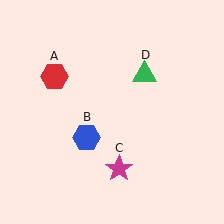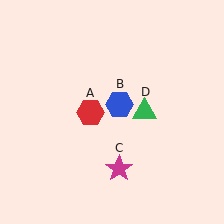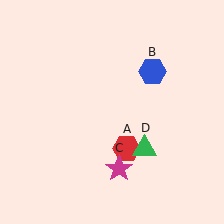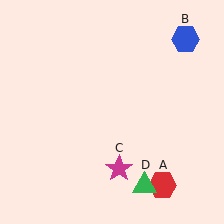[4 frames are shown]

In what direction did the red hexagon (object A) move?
The red hexagon (object A) moved down and to the right.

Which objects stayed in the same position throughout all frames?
Magenta star (object C) remained stationary.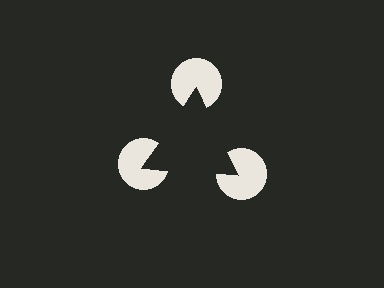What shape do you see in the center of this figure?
An illusory triangle — its edges are inferred from the aligned wedge cuts in the pac-man discs, not physically drawn.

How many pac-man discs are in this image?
There are 3 — one at each vertex of the illusory triangle.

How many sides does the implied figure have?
3 sides.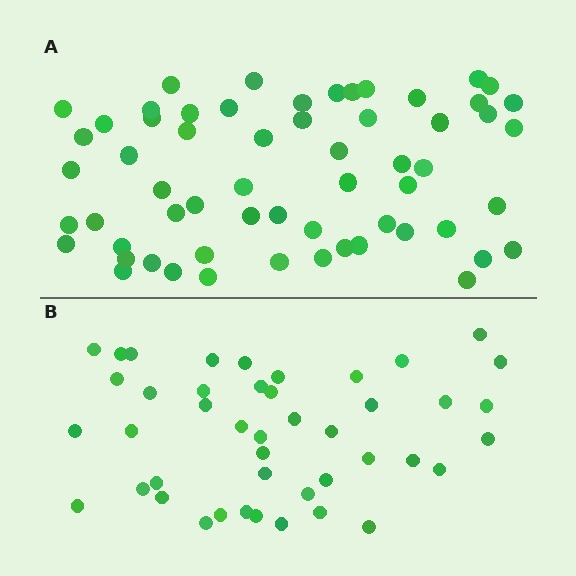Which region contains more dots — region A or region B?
Region A (the top region) has more dots.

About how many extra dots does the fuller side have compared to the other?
Region A has approximately 15 more dots than region B.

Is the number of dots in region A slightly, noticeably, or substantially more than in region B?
Region A has noticeably more, but not dramatically so. The ratio is roughly 1.4 to 1.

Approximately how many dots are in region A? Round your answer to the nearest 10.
About 60 dots.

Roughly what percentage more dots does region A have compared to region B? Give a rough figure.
About 35% more.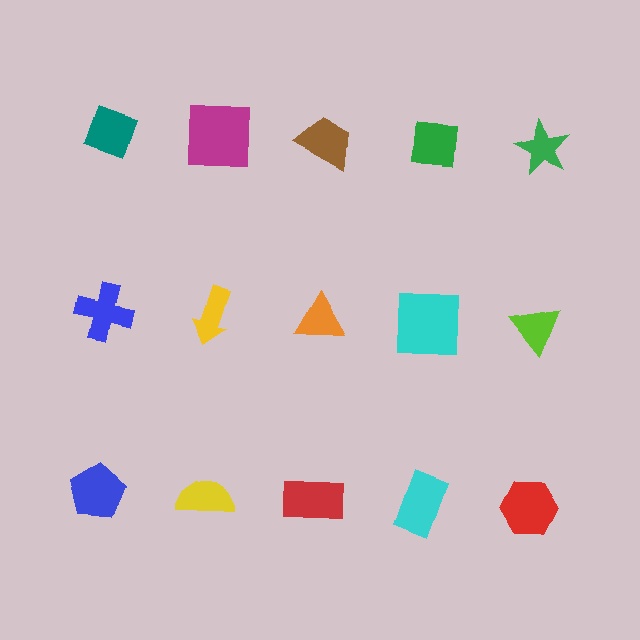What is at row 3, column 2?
A yellow semicircle.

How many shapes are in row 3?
5 shapes.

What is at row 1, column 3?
A brown trapezoid.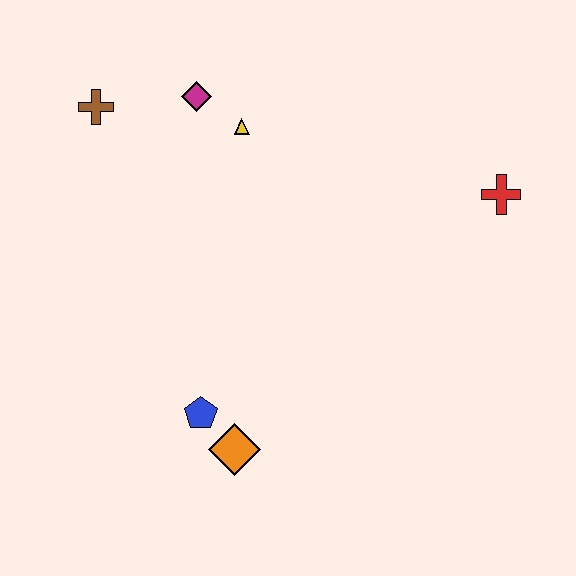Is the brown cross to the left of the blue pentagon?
Yes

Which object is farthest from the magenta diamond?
The orange diamond is farthest from the magenta diamond.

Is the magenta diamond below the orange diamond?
No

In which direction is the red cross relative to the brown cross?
The red cross is to the right of the brown cross.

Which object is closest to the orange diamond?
The blue pentagon is closest to the orange diamond.